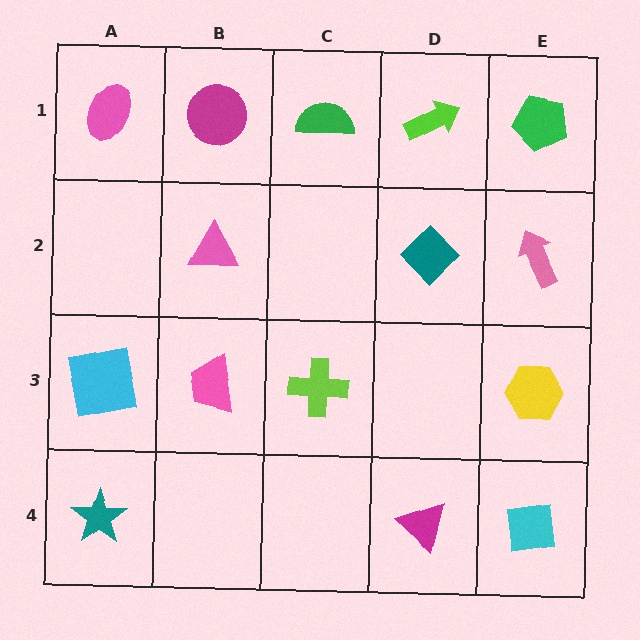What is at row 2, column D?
A teal diamond.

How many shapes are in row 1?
5 shapes.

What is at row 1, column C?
A green semicircle.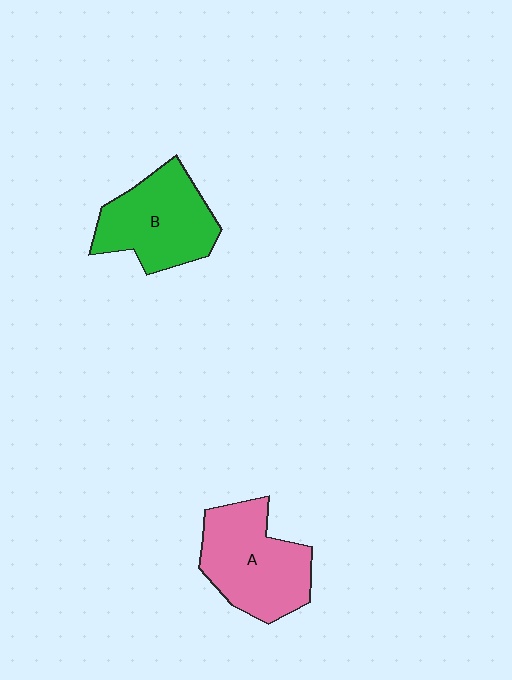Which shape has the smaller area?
Shape B (green).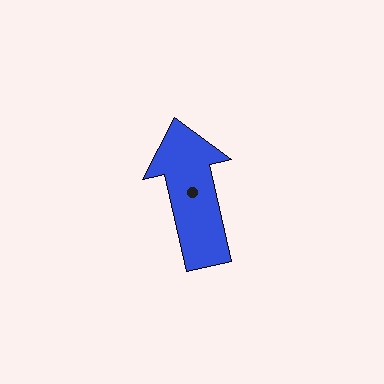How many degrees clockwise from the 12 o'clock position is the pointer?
Approximately 347 degrees.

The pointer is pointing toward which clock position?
Roughly 12 o'clock.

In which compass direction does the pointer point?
North.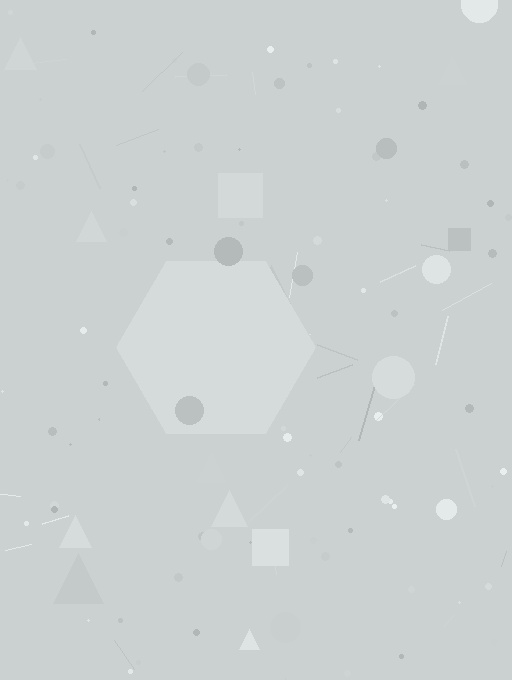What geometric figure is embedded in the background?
A hexagon is embedded in the background.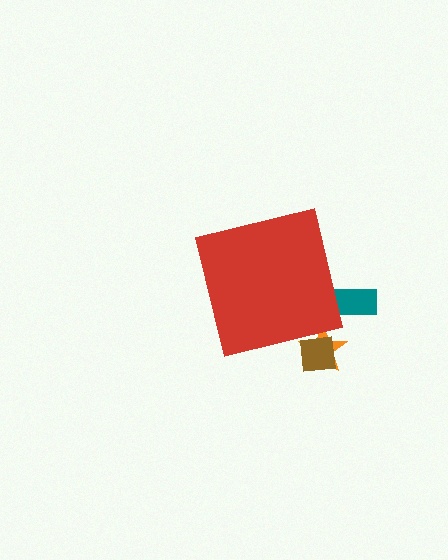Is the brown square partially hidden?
Yes, the brown square is partially hidden behind the red square.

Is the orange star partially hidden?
Yes, the orange star is partially hidden behind the red square.